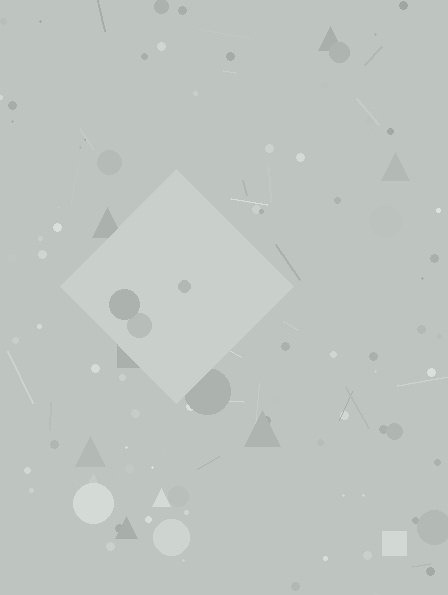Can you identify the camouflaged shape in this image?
The camouflaged shape is a diamond.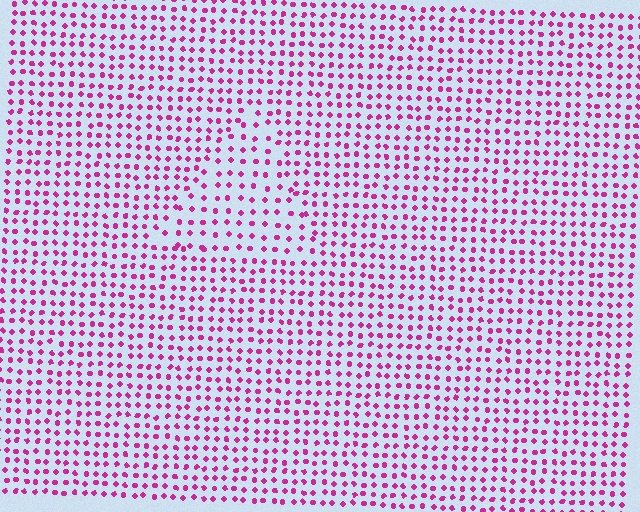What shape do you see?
I see a triangle.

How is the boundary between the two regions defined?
The boundary is defined by a change in element density (approximately 1.5x ratio). All elements are the same color, size, and shape.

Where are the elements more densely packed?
The elements are more densely packed outside the triangle boundary.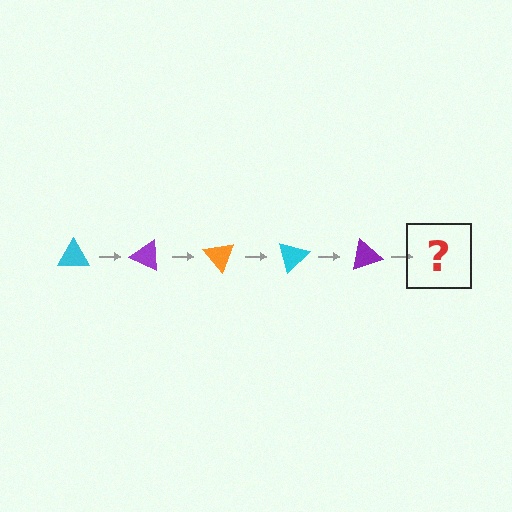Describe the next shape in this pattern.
It should be an orange triangle, rotated 125 degrees from the start.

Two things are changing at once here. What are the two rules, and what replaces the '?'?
The two rules are that it rotates 25 degrees each step and the color cycles through cyan, purple, and orange. The '?' should be an orange triangle, rotated 125 degrees from the start.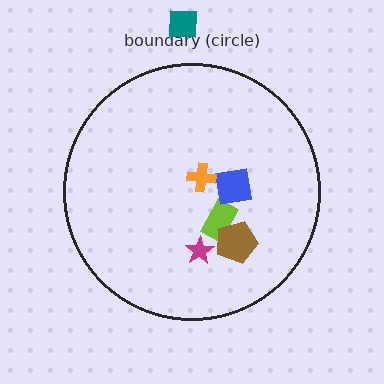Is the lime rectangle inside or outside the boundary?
Inside.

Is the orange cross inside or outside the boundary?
Inside.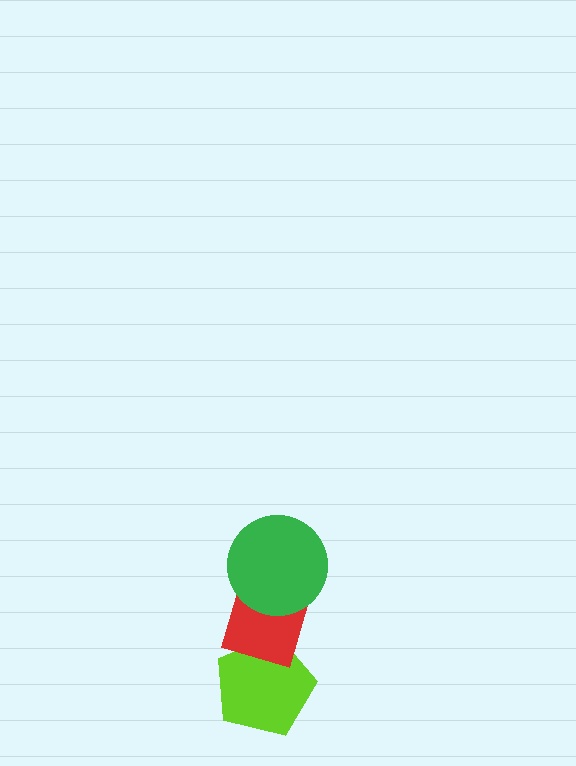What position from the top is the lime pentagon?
The lime pentagon is 3rd from the top.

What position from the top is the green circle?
The green circle is 1st from the top.